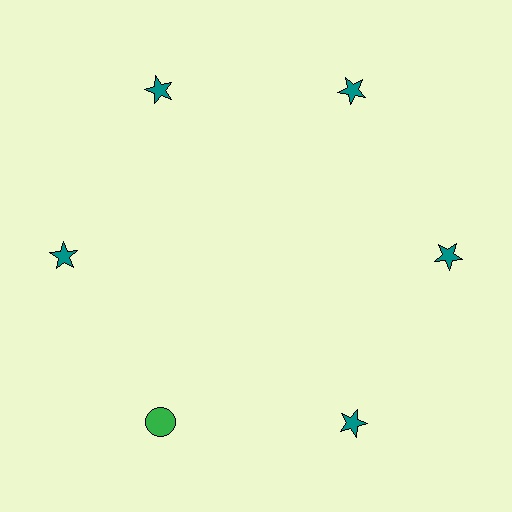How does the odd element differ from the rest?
It differs in both color (green instead of teal) and shape (circle instead of star).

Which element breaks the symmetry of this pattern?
The green circle at roughly the 7 o'clock position breaks the symmetry. All other shapes are teal stars.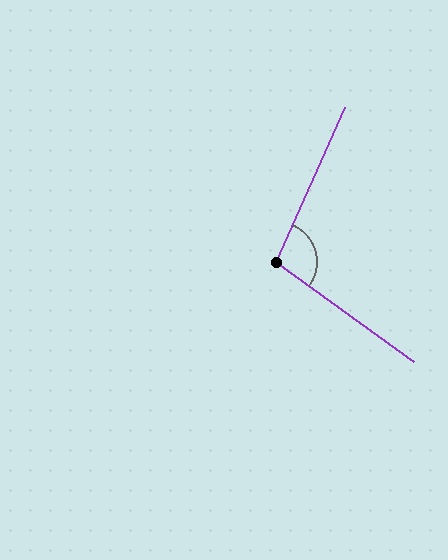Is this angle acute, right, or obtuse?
It is obtuse.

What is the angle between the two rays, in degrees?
Approximately 102 degrees.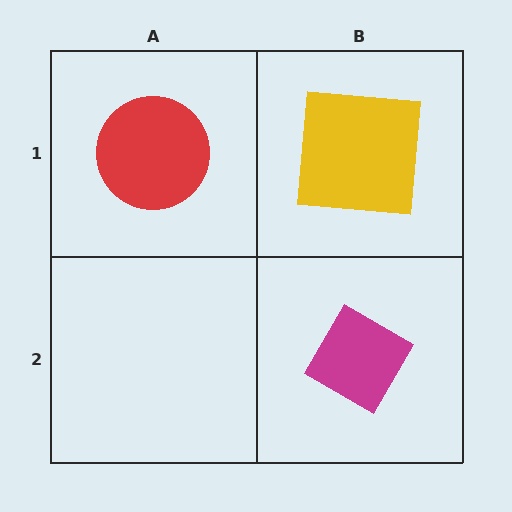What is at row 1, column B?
A yellow square.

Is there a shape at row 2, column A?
No, that cell is empty.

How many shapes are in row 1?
2 shapes.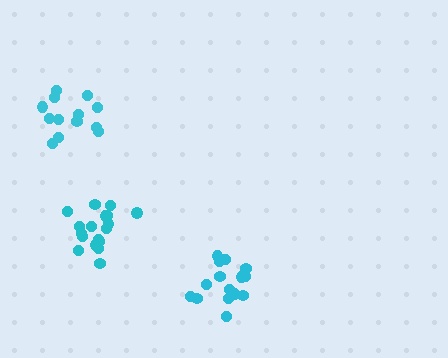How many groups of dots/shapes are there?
There are 3 groups.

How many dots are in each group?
Group 1: 18 dots, Group 2: 16 dots, Group 3: 13 dots (47 total).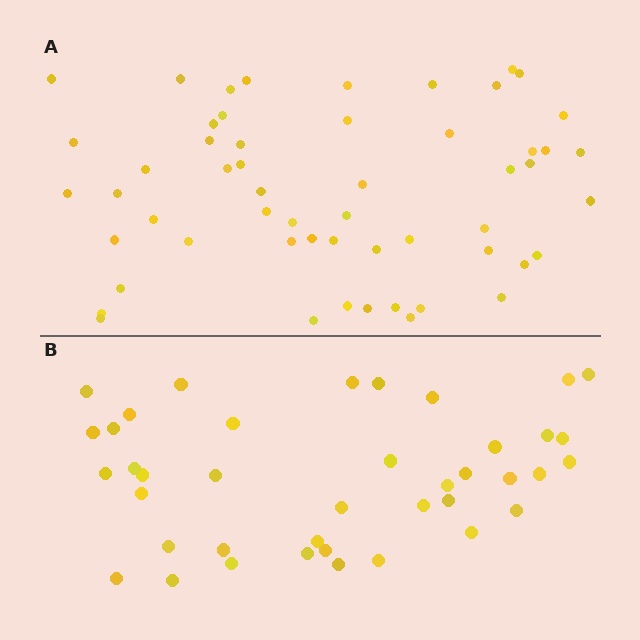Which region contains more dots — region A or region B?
Region A (the top region) has more dots.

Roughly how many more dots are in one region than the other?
Region A has approximately 15 more dots than region B.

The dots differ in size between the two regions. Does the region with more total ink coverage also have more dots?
No. Region B has more total ink coverage because its dots are larger, but region A actually contains more individual dots. Total area can be misleading — the number of items is what matters here.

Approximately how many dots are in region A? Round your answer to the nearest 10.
About 60 dots. (The exact count is 55, which rounds to 60.)